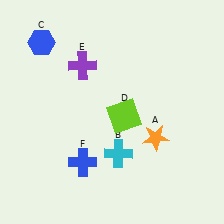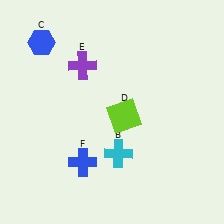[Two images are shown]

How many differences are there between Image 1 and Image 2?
There is 1 difference between the two images.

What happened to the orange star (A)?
The orange star (A) was removed in Image 2. It was in the bottom-right area of Image 1.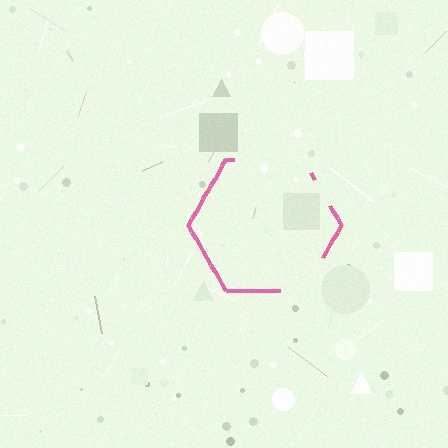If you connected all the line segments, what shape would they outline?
They would outline a hexagon.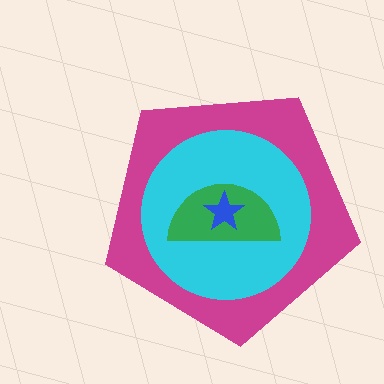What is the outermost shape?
The magenta pentagon.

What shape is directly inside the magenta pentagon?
The cyan circle.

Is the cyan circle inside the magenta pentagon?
Yes.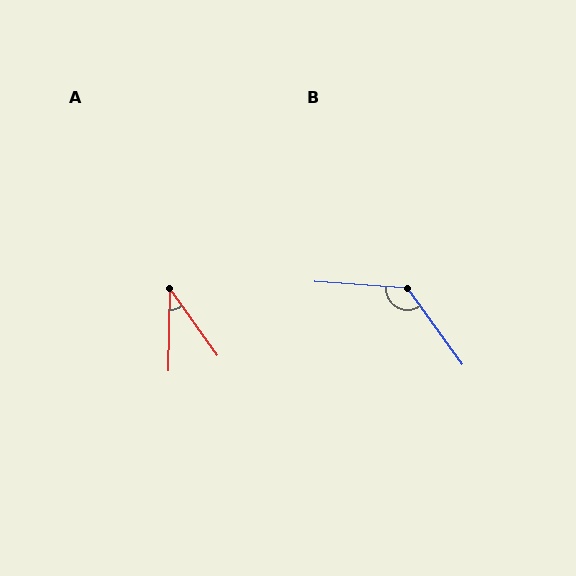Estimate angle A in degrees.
Approximately 36 degrees.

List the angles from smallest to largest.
A (36°), B (130°).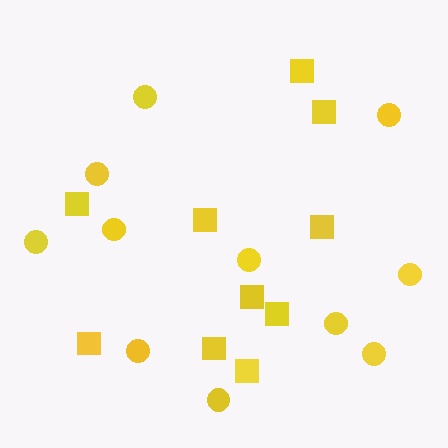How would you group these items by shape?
There are 2 groups: one group of circles (11) and one group of squares (10).